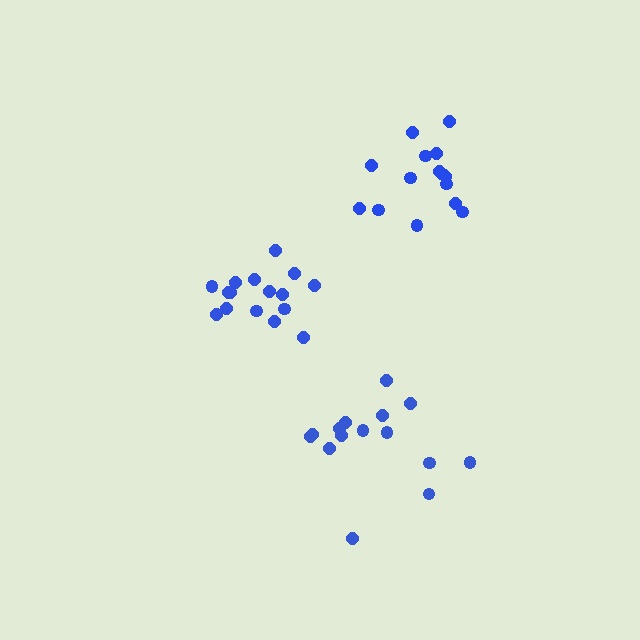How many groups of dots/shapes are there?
There are 3 groups.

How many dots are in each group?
Group 1: 16 dots, Group 2: 15 dots, Group 3: 15 dots (46 total).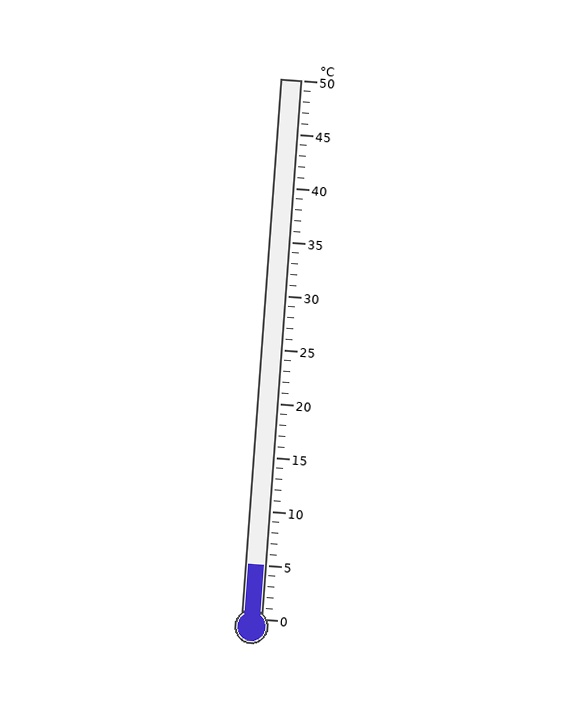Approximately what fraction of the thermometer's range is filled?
The thermometer is filled to approximately 10% of its range.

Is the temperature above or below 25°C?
The temperature is below 25°C.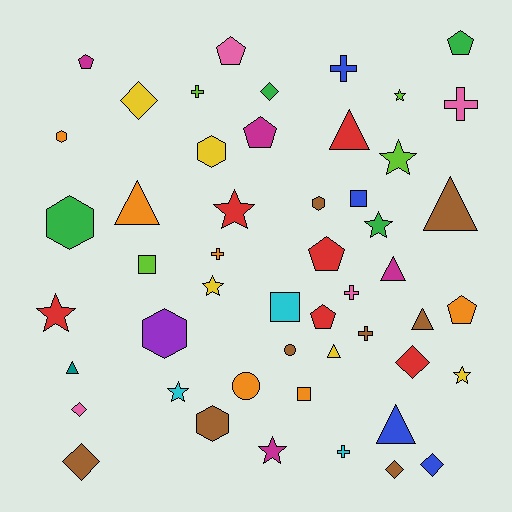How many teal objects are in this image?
There is 1 teal object.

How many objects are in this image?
There are 50 objects.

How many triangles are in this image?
There are 8 triangles.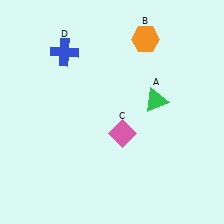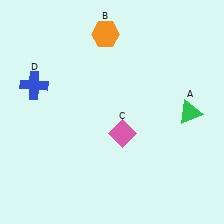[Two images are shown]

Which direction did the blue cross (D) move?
The blue cross (D) moved down.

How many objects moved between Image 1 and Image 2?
3 objects moved between the two images.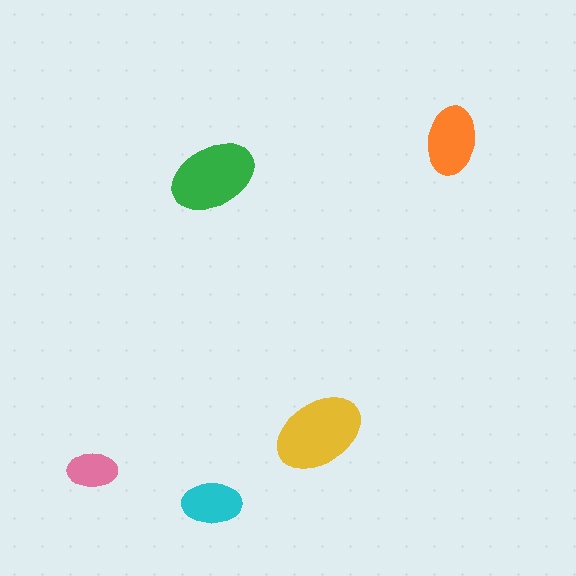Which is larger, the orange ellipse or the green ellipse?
The green one.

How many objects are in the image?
There are 5 objects in the image.